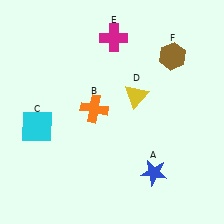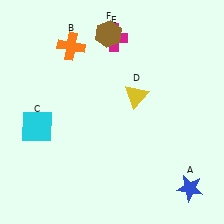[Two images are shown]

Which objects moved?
The objects that moved are: the blue star (A), the orange cross (B), the brown hexagon (F).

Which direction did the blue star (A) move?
The blue star (A) moved right.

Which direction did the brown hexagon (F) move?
The brown hexagon (F) moved left.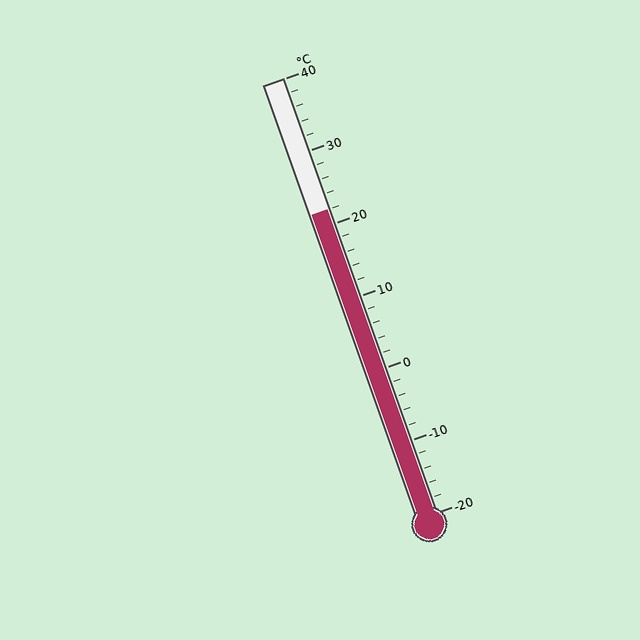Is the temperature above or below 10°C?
The temperature is above 10°C.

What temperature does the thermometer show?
The thermometer shows approximately 22°C.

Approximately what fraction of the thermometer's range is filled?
The thermometer is filled to approximately 70% of its range.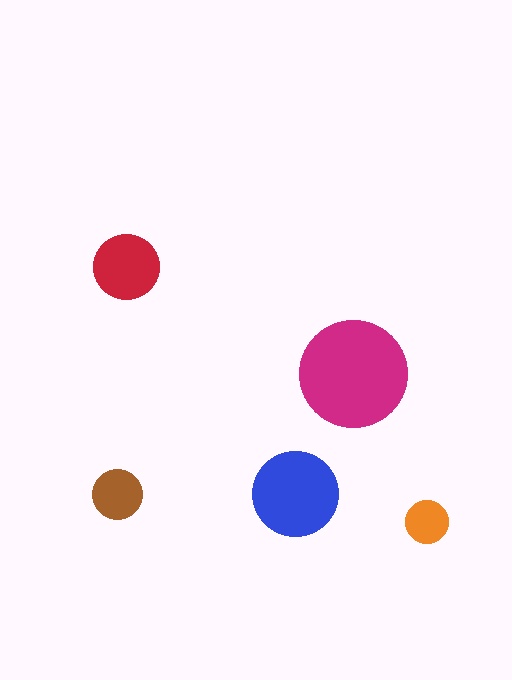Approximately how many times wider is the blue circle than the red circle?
About 1.5 times wider.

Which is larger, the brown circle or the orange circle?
The brown one.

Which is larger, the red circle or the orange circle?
The red one.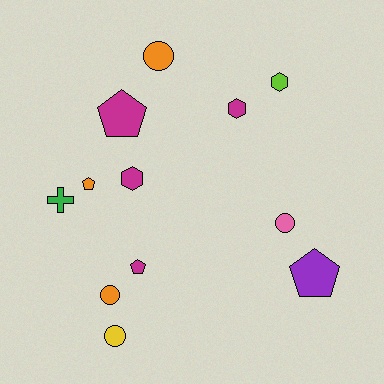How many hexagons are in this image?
There are 3 hexagons.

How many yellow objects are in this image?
There is 1 yellow object.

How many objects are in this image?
There are 12 objects.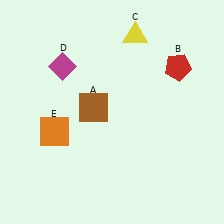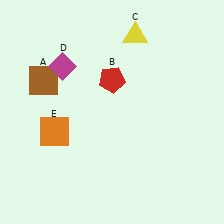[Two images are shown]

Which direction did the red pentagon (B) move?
The red pentagon (B) moved left.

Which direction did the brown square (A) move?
The brown square (A) moved left.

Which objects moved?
The objects that moved are: the brown square (A), the red pentagon (B).